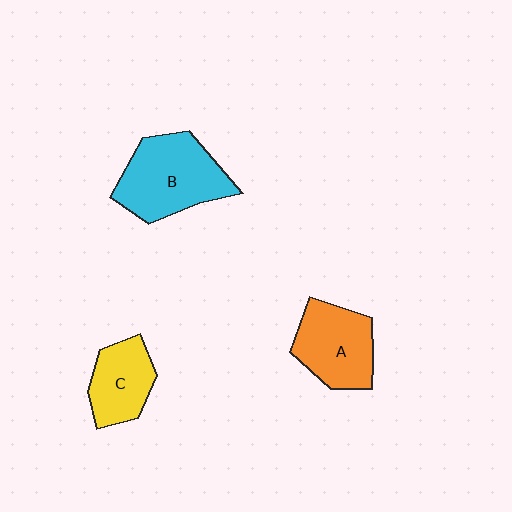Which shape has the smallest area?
Shape C (yellow).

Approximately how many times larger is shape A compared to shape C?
Approximately 1.3 times.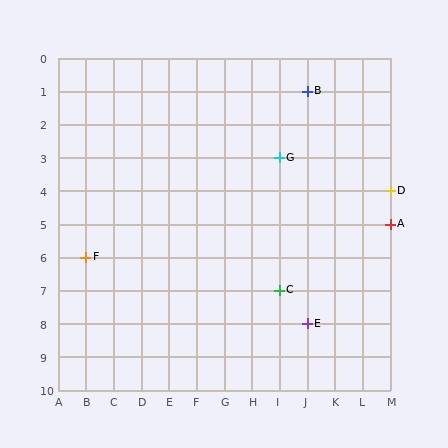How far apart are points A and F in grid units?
Points A and F are 11 columns and 1 row apart (about 11.0 grid units diagonally).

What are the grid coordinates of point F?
Point F is at grid coordinates (B, 6).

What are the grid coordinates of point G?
Point G is at grid coordinates (I, 3).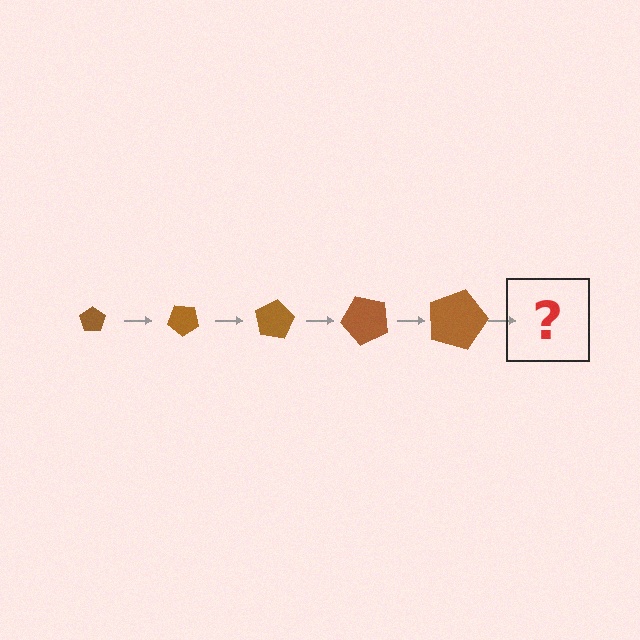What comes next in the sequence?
The next element should be a pentagon, larger than the previous one and rotated 200 degrees from the start.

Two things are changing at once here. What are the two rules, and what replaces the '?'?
The two rules are that the pentagon grows larger each step and it rotates 40 degrees each step. The '?' should be a pentagon, larger than the previous one and rotated 200 degrees from the start.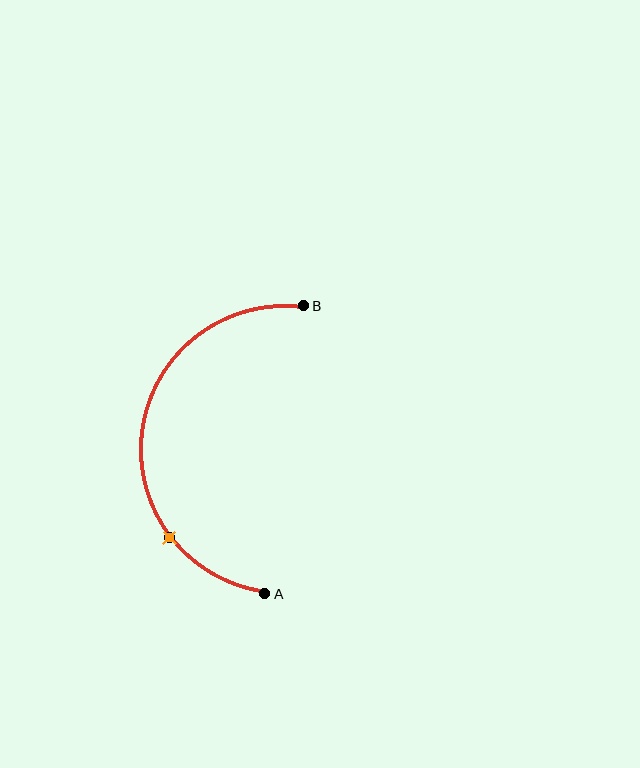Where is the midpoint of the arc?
The arc midpoint is the point on the curve farthest from the straight line joining A and B. It sits to the left of that line.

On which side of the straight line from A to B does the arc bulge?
The arc bulges to the left of the straight line connecting A and B.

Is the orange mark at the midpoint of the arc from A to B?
No. The orange mark lies on the arc but is closer to endpoint A. The arc midpoint would be at the point on the curve equidistant along the arc from both A and B.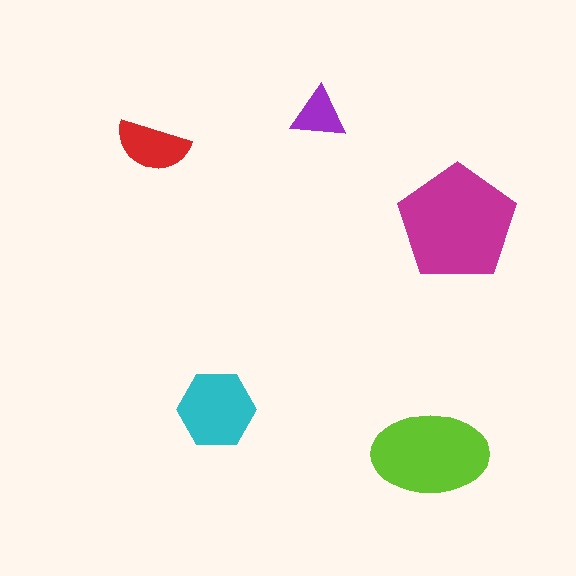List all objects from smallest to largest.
The purple triangle, the red semicircle, the cyan hexagon, the lime ellipse, the magenta pentagon.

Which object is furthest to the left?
The red semicircle is leftmost.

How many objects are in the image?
There are 5 objects in the image.